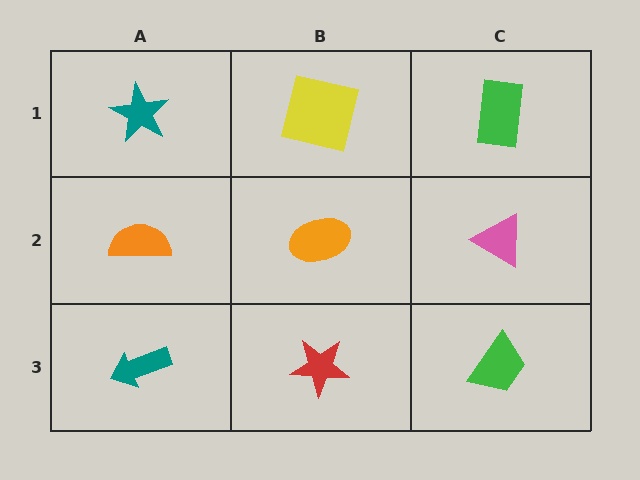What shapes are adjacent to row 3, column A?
An orange semicircle (row 2, column A), a red star (row 3, column B).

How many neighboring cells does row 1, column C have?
2.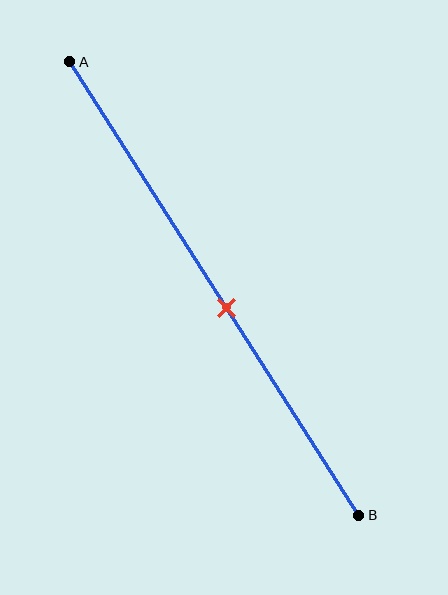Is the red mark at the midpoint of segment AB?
No, the mark is at about 55% from A, not at the 50% midpoint.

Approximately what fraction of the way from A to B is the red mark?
The red mark is approximately 55% of the way from A to B.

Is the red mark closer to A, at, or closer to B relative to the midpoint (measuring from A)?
The red mark is closer to point B than the midpoint of segment AB.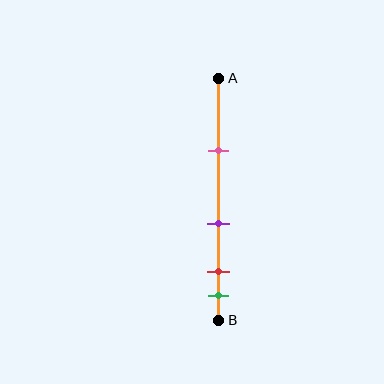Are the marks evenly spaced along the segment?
No, the marks are not evenly spaced.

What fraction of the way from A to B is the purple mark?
The purple mark is approximately 60% (0.6) of the way from A to B.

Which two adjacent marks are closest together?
The red and green marks are the closest adjacent pair.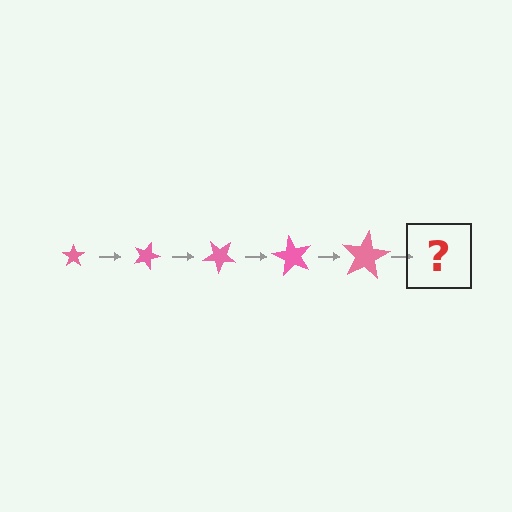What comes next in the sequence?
The next element should be a star, larger than the previous one and rotated 100 degrees from the start.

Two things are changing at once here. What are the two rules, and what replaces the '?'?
The two rules are that the star grows larger each step and it rotates 20 degrees each step. The '?' should be a star, larger than the previous one and rotated 100 degrees from the start.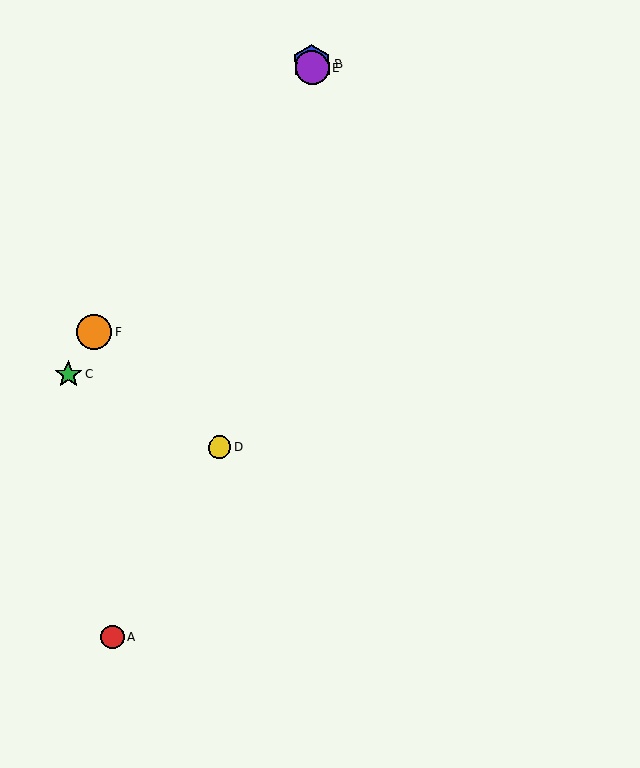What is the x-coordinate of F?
Object F is at x≈94.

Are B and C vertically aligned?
No, B is at x≈312 and C is at x≈68.